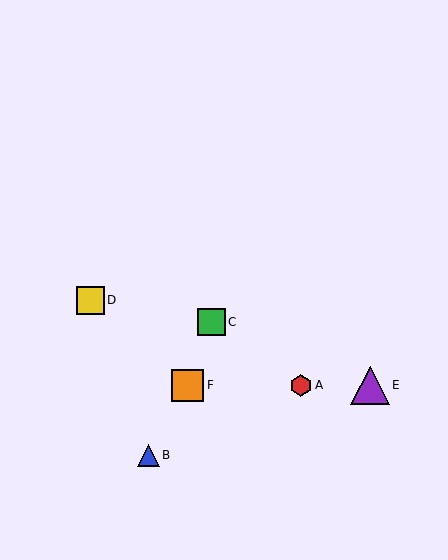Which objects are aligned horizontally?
Objects A, E, F are aligned horizontally.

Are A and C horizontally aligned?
No, A is at y≈385 and C is at y≈322.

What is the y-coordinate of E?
Object E is at y≈385.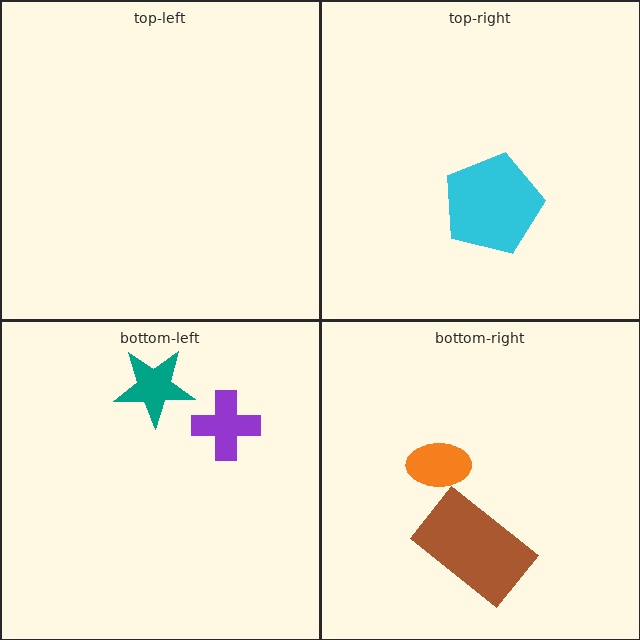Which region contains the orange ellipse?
The bottom-right region.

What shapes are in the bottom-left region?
The teal star, the purple cross.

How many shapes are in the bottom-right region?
2.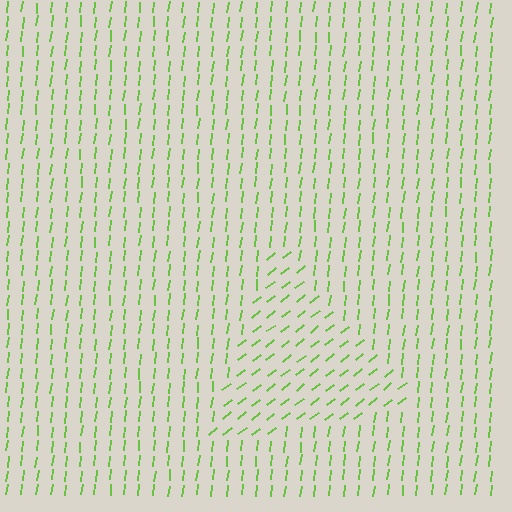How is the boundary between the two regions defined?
The boundary is defined purely by a change in line orientation (approximately 45 degrees difference). All lines are the same color and thickness.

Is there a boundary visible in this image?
Yes, there is a texture boundary formed by a change in line orientation.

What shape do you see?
I see a triangle.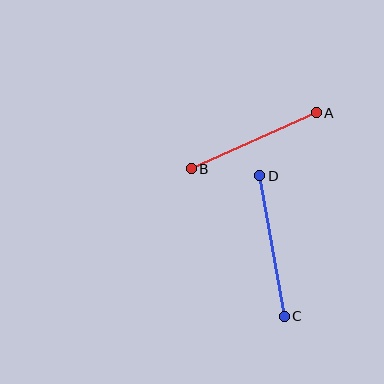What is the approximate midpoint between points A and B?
The midpoint is at approximately (254, 141) pixels.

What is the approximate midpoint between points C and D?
The midpoint is at approximately (272, 246) pixels.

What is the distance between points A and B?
The distance is approximately 137 pixels.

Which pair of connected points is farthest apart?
Points C and D are farthest apart.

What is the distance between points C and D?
The distance is approximately 142 pixels.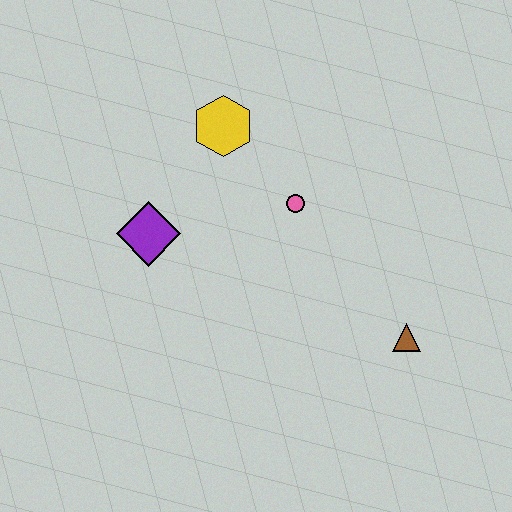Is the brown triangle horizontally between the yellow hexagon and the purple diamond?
No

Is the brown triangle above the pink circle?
No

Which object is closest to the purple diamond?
The yellow hexagon is closest to the purple diamond.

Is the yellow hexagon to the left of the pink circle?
Yes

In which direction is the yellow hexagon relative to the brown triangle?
The yellow hexagon is above the brown triangle.